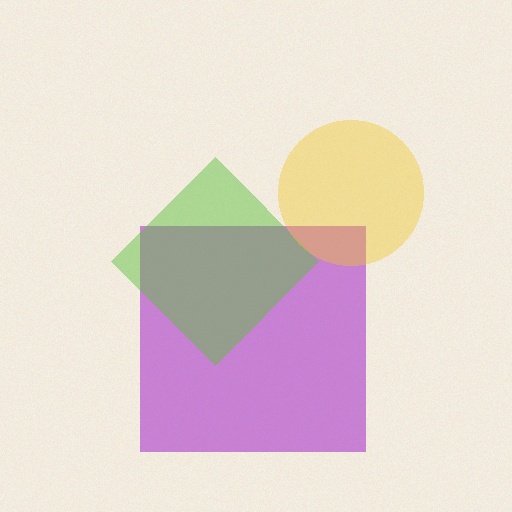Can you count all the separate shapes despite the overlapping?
Yes, there are 3 separate shapes.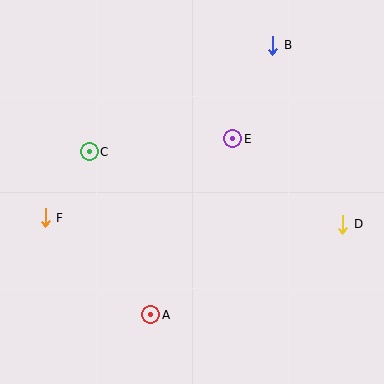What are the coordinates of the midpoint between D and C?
The midpoint between D and C is at (216, 188).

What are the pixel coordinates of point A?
Point A is at (151, 315).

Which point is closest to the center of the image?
Point E at (233, 139) is closest to the center.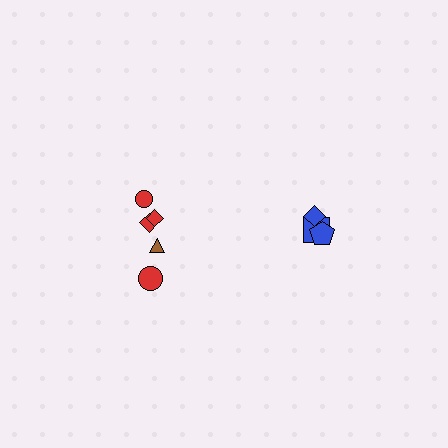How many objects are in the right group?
There are 3 objects.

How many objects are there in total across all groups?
There are 8 objects.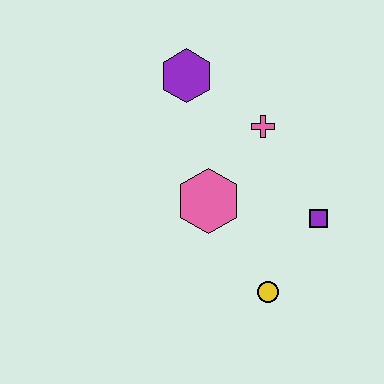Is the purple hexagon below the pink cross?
No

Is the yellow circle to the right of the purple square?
No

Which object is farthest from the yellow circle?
The purple hexagon is farthest from the yellow circle.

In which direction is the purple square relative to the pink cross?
The purple square is below the pink cross.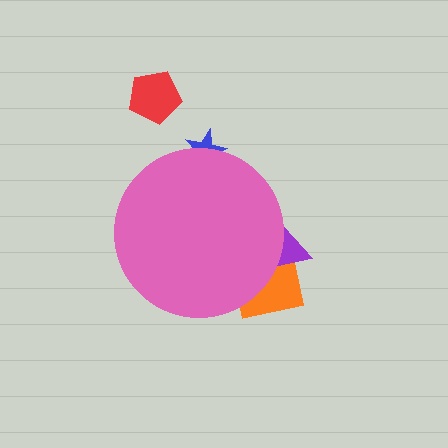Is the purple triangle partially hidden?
Yes, the purple triangle is partially hidden behind the pink circle.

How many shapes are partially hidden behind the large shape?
3 shapes are partially hidden.